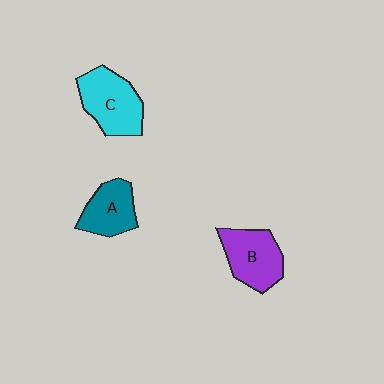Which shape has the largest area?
Shape C (cyan).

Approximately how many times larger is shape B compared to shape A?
Approximately 1.2 times.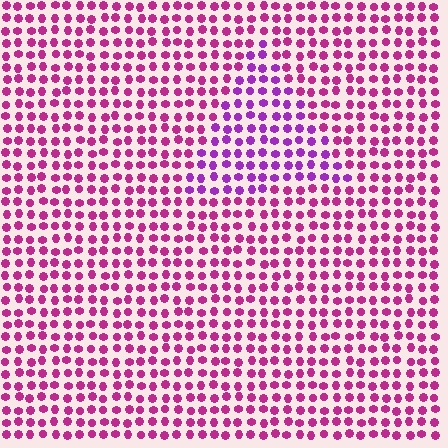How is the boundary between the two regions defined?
The boundary is defined purely by a slight shift in hue (about 32 degrees). Spacing, size, and orientation are identical on both sides.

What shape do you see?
I see a triangle.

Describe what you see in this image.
The image is filled with small magenta elements in a uniform arrangement. A triangle-shaped region is visible where the elements are tinted to a slightly different hue, forming a subtle color boundary.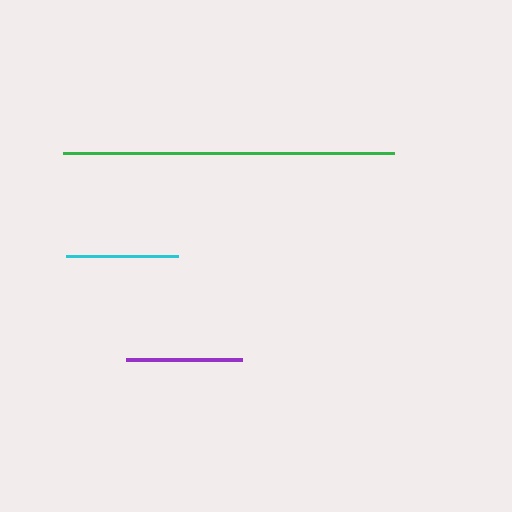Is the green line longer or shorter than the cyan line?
The green line is longer than the cyan line.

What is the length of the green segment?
The green segment is approximately 331 pixels long.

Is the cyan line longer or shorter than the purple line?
The purple line is longer than the cyan line.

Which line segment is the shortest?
The cyan line is the shortest at approximately 112 pixels.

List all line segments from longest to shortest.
From longest to shortest: green, purple, cyan.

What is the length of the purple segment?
The purple segment is approximately 116 pixels long.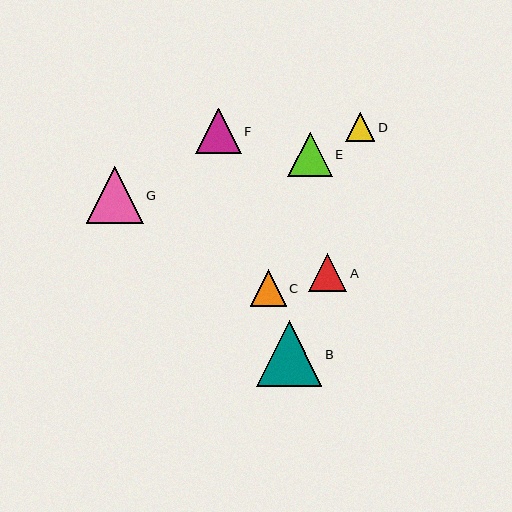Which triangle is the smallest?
Triangle D is the smallest with a size of approximately 29 pixels.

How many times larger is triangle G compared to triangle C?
Triangle G is approximately 1.6 times the size of triangle C.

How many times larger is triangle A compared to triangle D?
Triangle A is approximately 1.3 times the size of triangle D.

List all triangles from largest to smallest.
From largest to smallest: B, G, F, E, A, C, D.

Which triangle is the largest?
Triangle B is the largest with a size of approximately 65 pixels.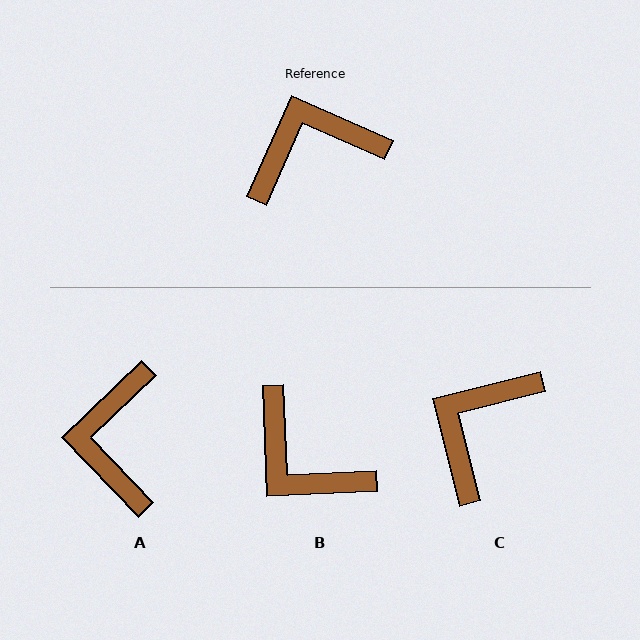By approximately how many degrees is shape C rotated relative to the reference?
Approximately 38 degrees counter-clockwise.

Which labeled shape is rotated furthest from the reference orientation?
B, about 116 degrees away.